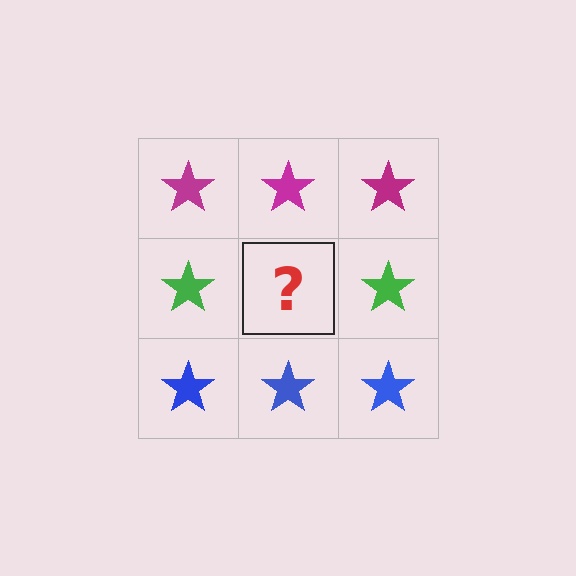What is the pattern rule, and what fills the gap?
The rule is that each row has a consistent color. The gap should be filled with a green star.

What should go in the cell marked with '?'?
The missing cell should contain a green star.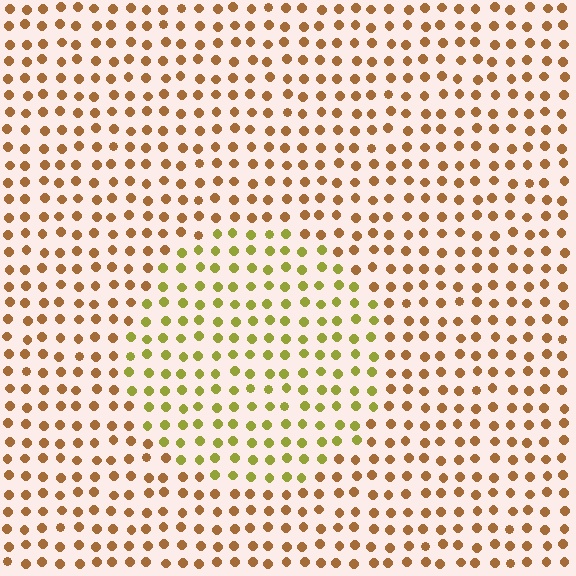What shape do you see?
I see a circle.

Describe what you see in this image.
The image is filled with small brown elements in a uniform arrangement. A circle-shaped region is visible where the elements are tinted to a slightly different hue, forming a subtle color boundary.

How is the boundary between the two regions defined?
The boundary is defined purely by a slight shift in hue (about 40 degrees). Spacing, size, and orientation are identical on both sides.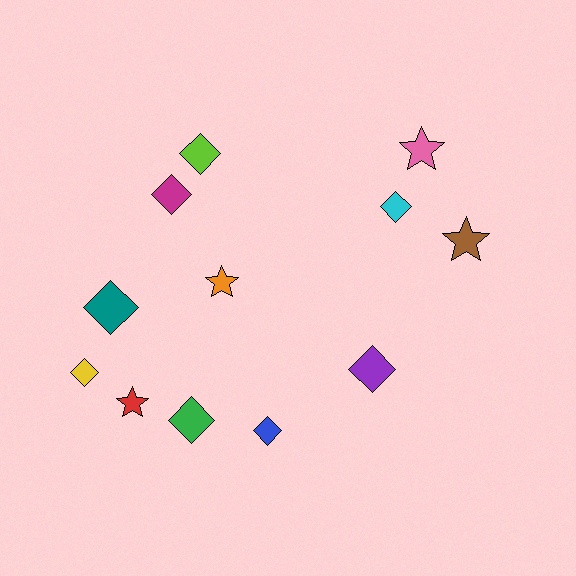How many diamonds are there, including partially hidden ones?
There are 8 diamonds.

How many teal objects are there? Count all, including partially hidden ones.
There is 1 teal object.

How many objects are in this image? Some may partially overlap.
There are 12 objects.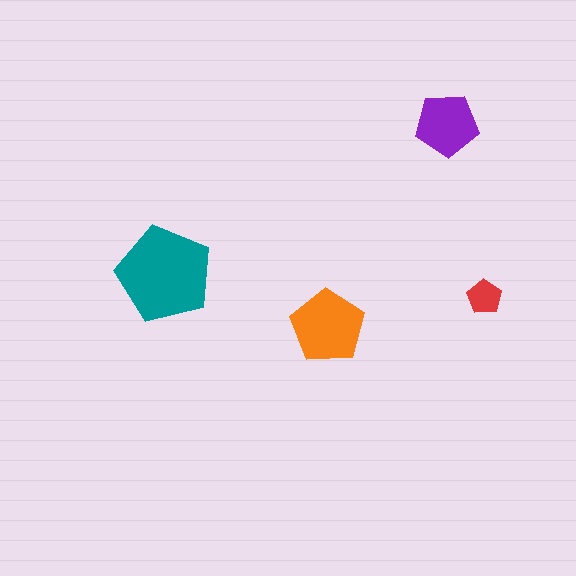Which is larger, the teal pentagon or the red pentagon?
The teal one.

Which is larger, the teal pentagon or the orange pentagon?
The teal one.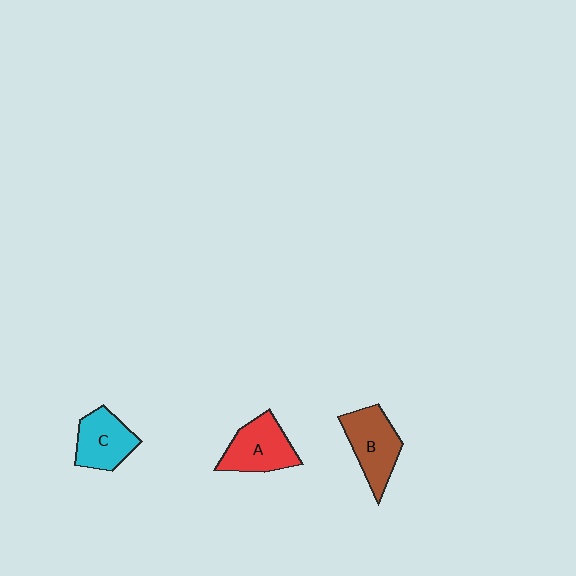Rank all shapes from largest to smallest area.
From largest to smallest: B (brown), A (red), C (cyan).